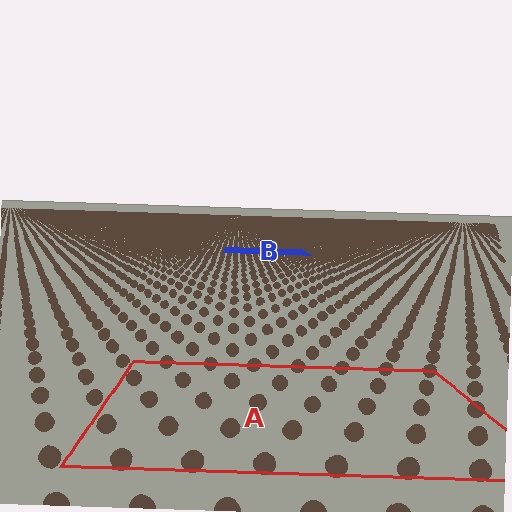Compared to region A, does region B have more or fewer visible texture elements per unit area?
Region B has more texture elements per unit area — they are packed more densely because it is farther away.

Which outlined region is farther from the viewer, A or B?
Region B is farther from the viewer — the texture elements inside it appear smaller and more densely packed.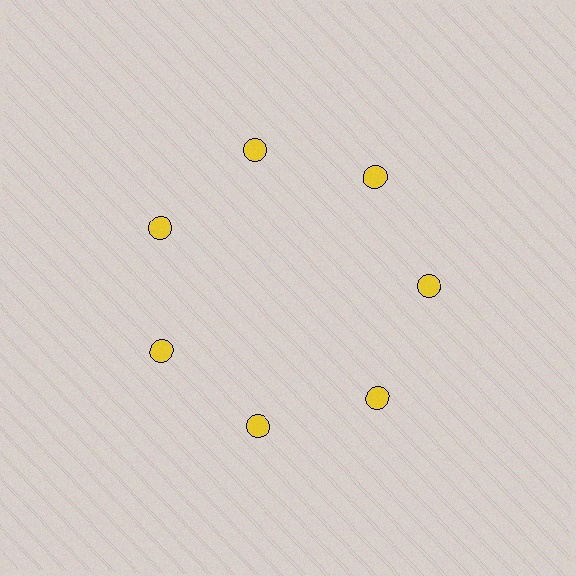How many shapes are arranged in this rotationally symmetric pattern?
There are 7 shapes, arranged in 7 groups of 1.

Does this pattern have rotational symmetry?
Yes, this pattern has 7-fold rotational symmetry. It looks the same after rotating 51 degrees around the center.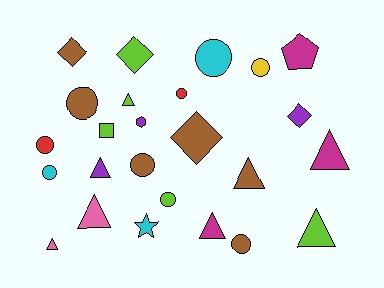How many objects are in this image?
There are 25 objects.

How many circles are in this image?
There are 9 circles.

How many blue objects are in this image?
There are no blue objects.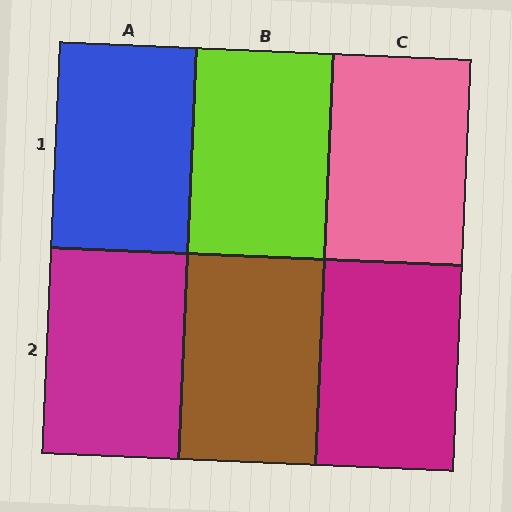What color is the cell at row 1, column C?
Pink.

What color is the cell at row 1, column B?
Lime.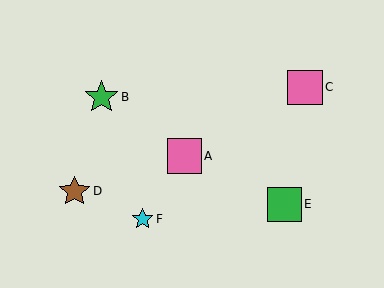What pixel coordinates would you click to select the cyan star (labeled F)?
Click at (143, 219) to select the cyan star F.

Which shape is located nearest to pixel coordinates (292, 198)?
The green square (labeled E) at (284, 204) is nearest to that location.